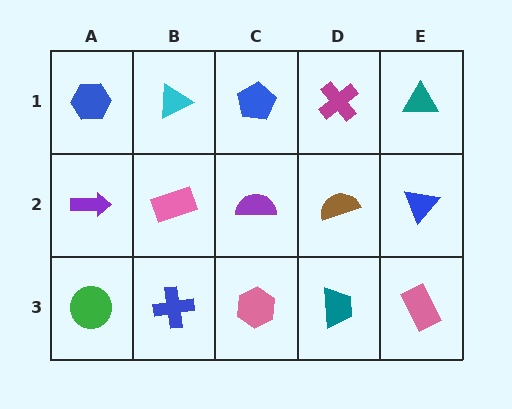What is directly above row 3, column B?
A pink rectangle.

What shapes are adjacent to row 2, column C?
A blue pentagon (row 1, column C), a pink hexagon (row 3, column C), a pink rectangle (row 2, column B), a brown semicircle (row 2, column D).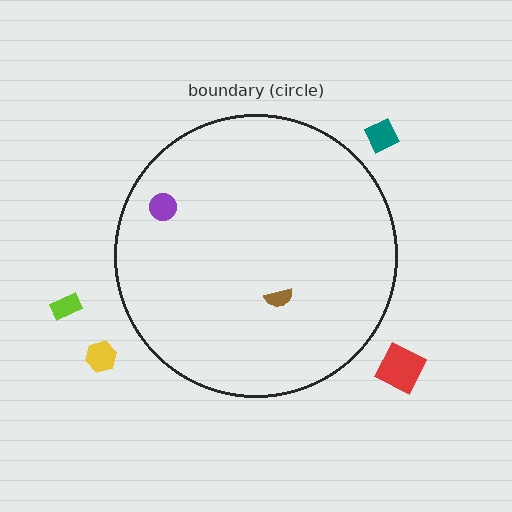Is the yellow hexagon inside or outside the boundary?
Outside.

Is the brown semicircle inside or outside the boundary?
Inside.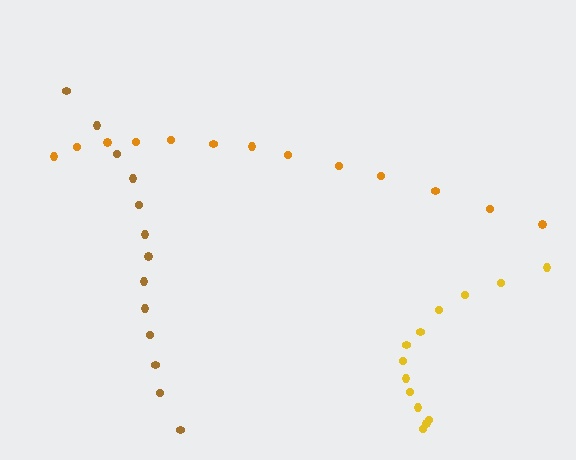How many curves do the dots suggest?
There are 3 distinct paths.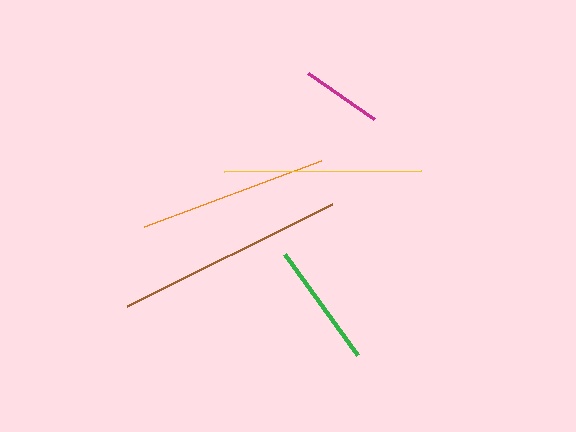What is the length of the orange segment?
The orange segment is approximately 189 pixels long.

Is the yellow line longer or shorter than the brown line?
The brown line is longer than the yellow line.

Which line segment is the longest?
The brown line is the longest at approximately 228 pixels.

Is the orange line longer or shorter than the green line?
The orange line is longer than the green line.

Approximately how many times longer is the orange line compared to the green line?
The orange line is approximately 1.5 times the length of the green line.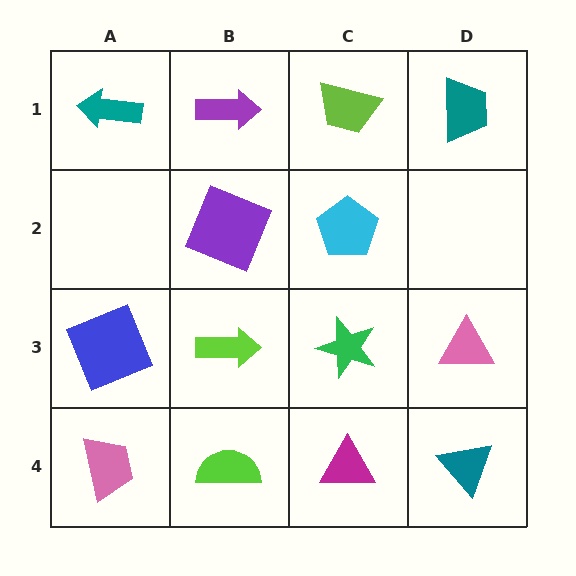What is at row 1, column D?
A teal trapezoid.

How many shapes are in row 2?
2 shapes.